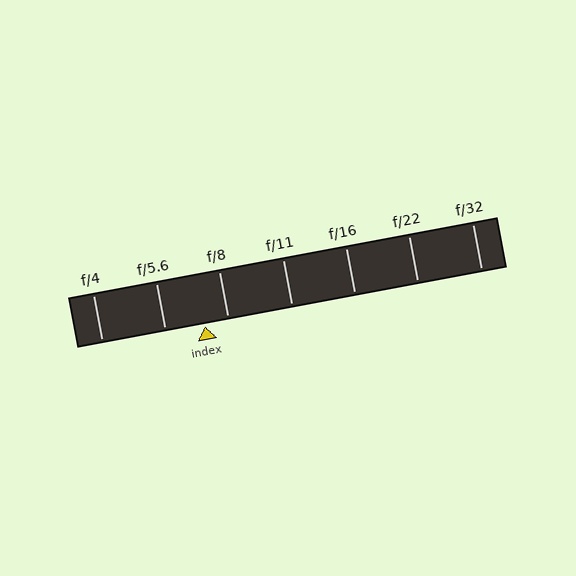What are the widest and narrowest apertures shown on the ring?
The widest aperture shown is f/4 and the narrowest is f/32.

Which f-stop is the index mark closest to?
The index mark is closest to f/8.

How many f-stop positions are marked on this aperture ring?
There are 7 f-stop positions marked.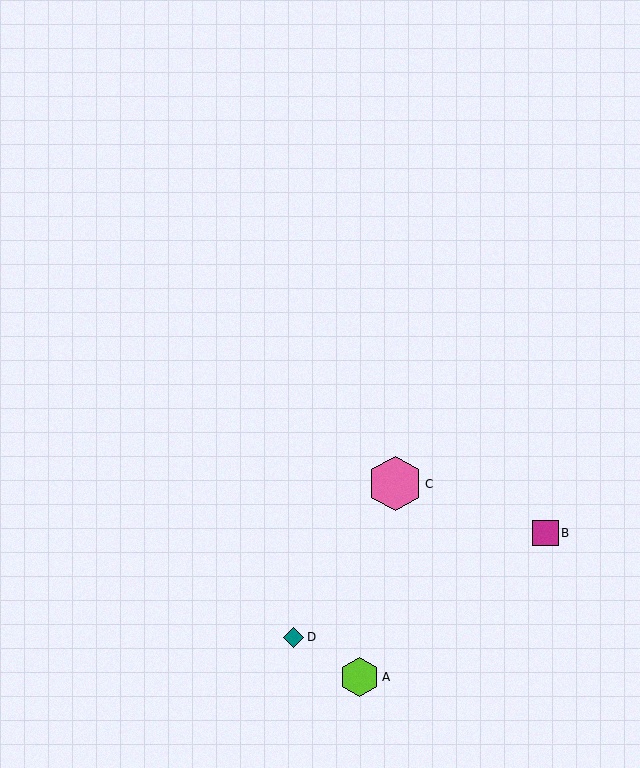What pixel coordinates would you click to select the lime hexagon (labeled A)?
Click at (359, 677) to select the lime hexagon A.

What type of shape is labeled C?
Shape C is a pink hexagon.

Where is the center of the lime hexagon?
The center of the lime hexagon is at (359, 677).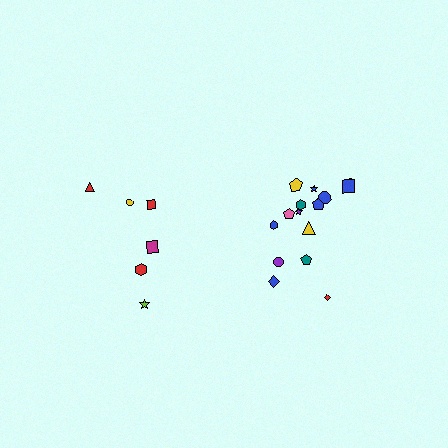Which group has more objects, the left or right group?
The right group.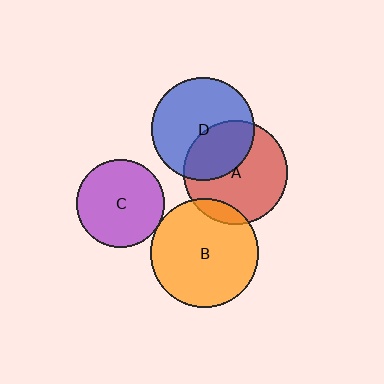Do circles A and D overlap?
Yes.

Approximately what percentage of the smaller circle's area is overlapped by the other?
Approximately 35%.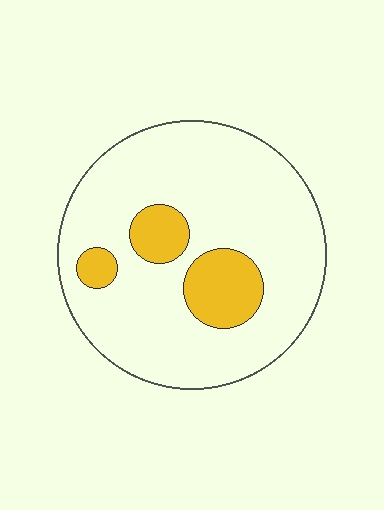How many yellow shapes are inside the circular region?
3.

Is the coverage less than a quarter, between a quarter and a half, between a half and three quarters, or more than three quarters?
Less than a quarter.